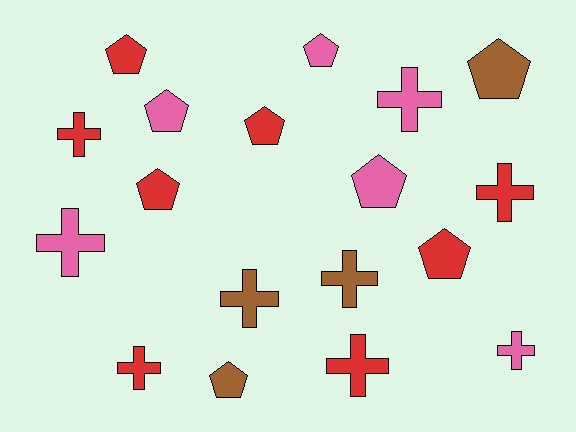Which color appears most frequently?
Red, with 8 objects.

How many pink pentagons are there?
There are 3 pink pentagons.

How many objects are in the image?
There are 18 objects.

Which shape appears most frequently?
Cross, with 9 objects.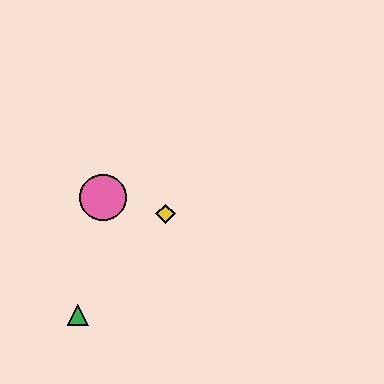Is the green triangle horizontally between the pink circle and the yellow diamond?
No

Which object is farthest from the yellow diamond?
The green triangle is farthest from the yellow diamond.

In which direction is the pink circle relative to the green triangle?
The pink circle is above the green triangle.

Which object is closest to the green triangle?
The pink circle is closest to the green triangle.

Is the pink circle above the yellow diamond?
Yes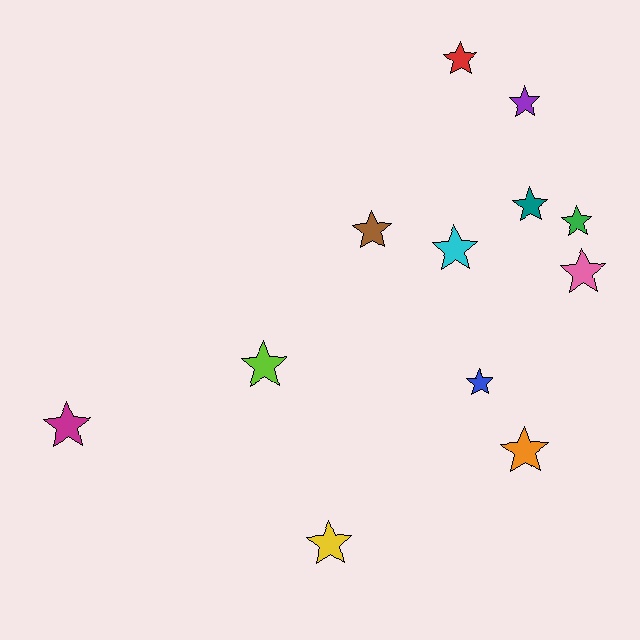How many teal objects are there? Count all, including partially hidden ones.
There is 1 teal object.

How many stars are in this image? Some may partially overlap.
There are 12 stars.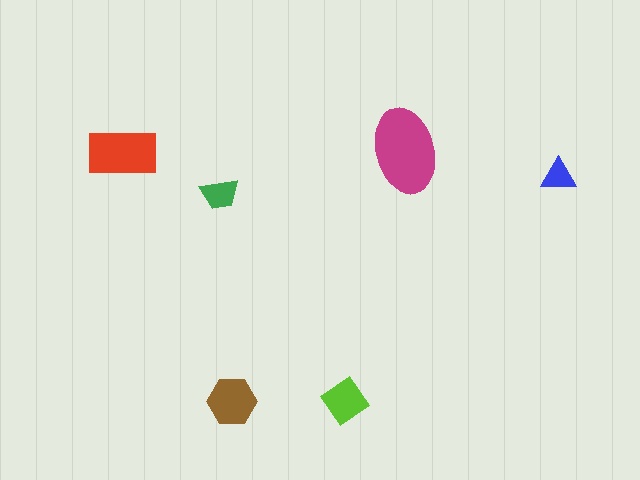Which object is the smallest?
The blue triangle.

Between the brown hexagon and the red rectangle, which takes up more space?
The red rectangle.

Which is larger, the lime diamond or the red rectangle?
The red rectangle.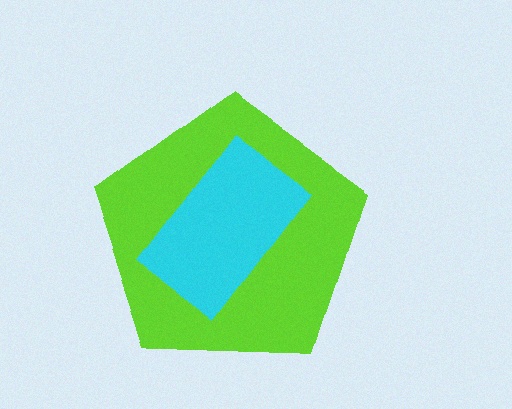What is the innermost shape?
The cyan rectangle.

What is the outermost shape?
The lime pentagon.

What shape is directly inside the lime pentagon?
The cyan rectangle.